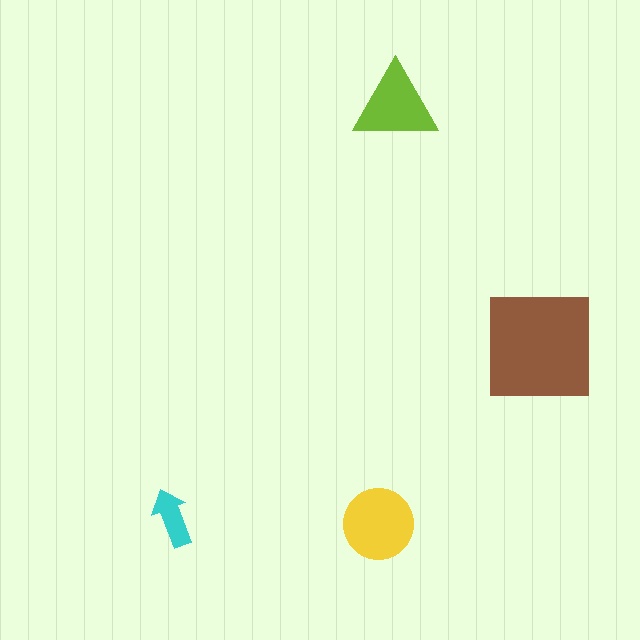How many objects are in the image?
There are 4 objects in the image.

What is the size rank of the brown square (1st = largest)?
1st.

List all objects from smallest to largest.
The cyan arrow, the lime triangle, the yellow circle, the brown square.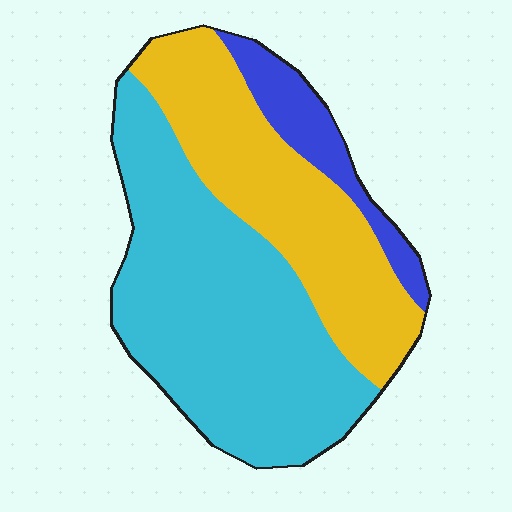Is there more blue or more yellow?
Yellow.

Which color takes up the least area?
Blue, at roughly 10%.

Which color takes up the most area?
Cyan, at roughly 55%.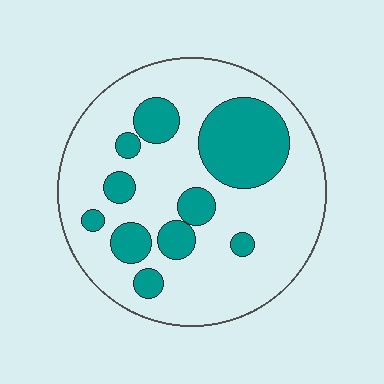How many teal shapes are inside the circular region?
10.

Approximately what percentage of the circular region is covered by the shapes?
Approximately 25%.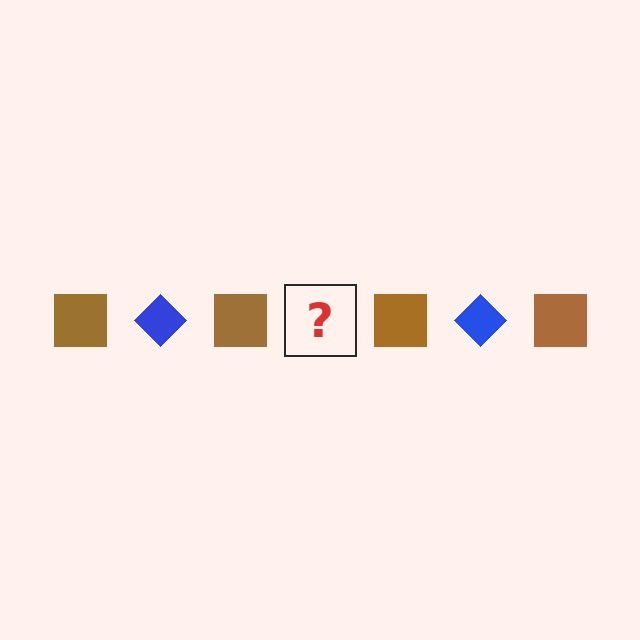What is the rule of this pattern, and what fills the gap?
The rule is that the pattern alternates between brown square and blue diamond. The gap should be filled with a blue diamond.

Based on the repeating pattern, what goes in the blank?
The blank should be a blue diamond.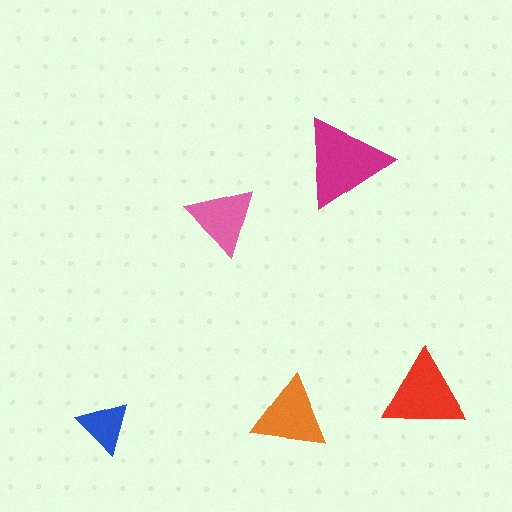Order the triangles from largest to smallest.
the magenta one, the red one, the orange one, the pink one, the blue one.